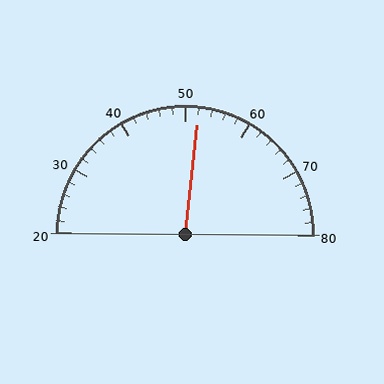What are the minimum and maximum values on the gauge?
The gauge ranges from 20 to 80.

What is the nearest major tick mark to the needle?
The nearest major tick mark is 50.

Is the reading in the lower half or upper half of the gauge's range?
The reading is in the upper half of the range (20 to 80).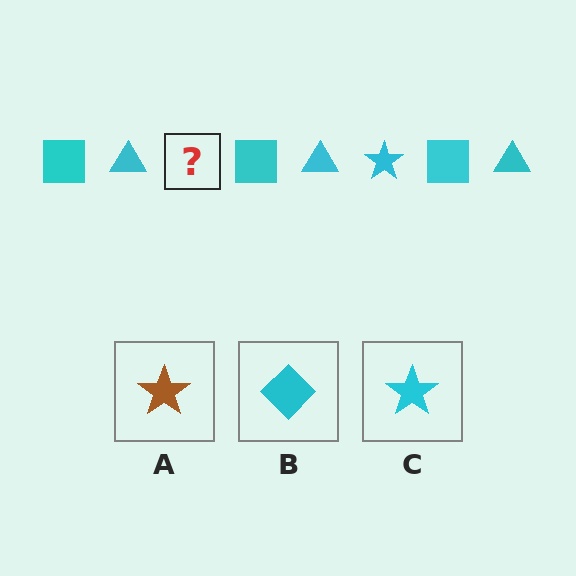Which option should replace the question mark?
Option C.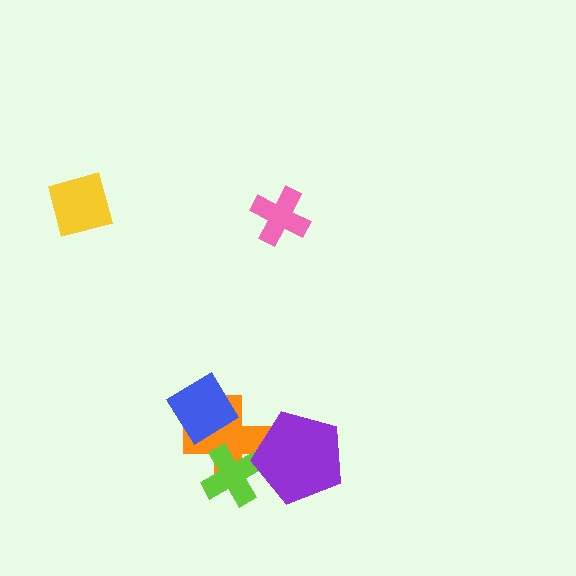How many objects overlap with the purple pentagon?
2 objects overlap with the purple pentagon.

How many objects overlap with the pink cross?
0 objects overlap with the pink cross.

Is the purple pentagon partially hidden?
No, no other shape covers it.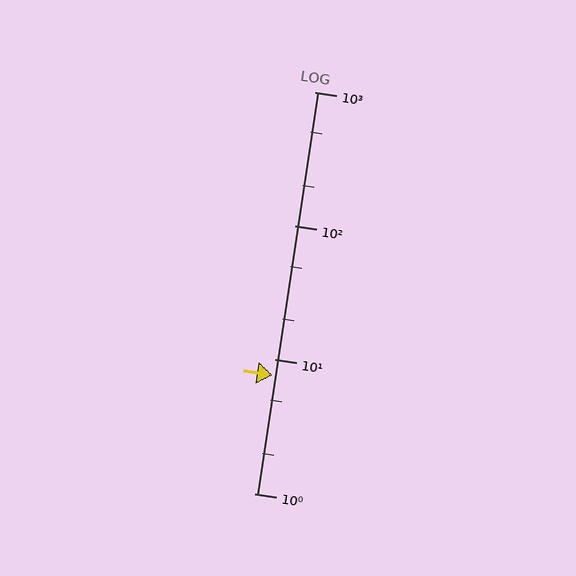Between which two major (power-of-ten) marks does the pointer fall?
The pointer is between 1 and 10.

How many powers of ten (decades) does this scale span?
The scale spans 3 decades, from 1 to 1000.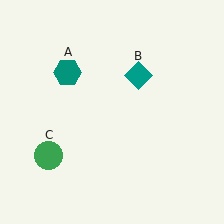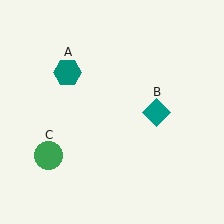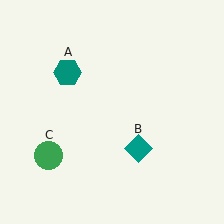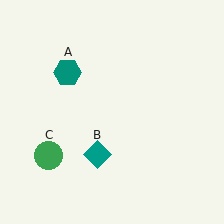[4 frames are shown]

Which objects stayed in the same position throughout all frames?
Teal hexagon (object A) and green circle (object C) remained stationary.